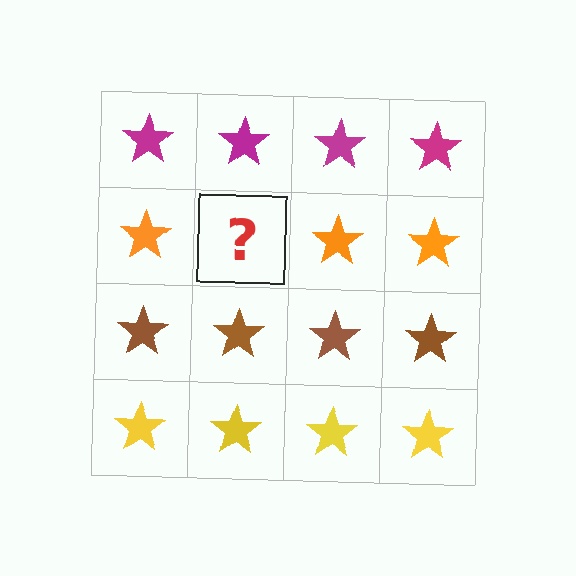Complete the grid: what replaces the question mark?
The question mark should be replaced with an orange star.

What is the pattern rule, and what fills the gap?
The rule is that each row has a consistent color. The gap should be filled with an orange star.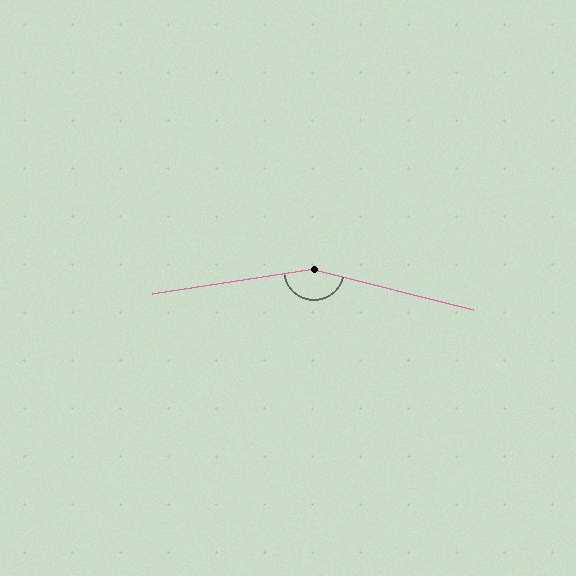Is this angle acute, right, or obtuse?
It is obtuse.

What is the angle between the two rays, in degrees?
Approximately 157 degrees.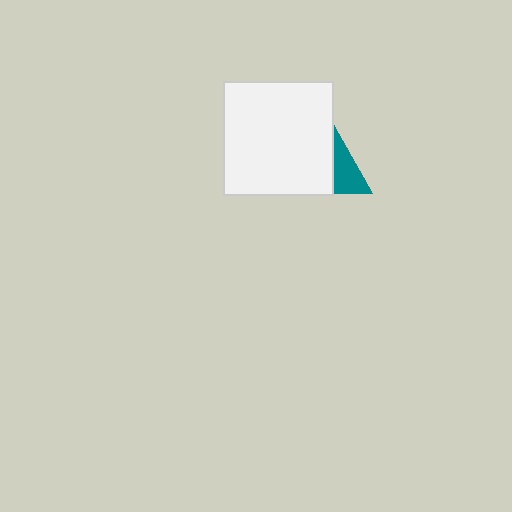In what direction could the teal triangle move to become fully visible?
The teal triangle could move right. That would shift it out from behind the white rectangle entirely.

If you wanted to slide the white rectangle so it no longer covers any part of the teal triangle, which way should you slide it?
Slide it left — that is the most direct way to separate the two shapes.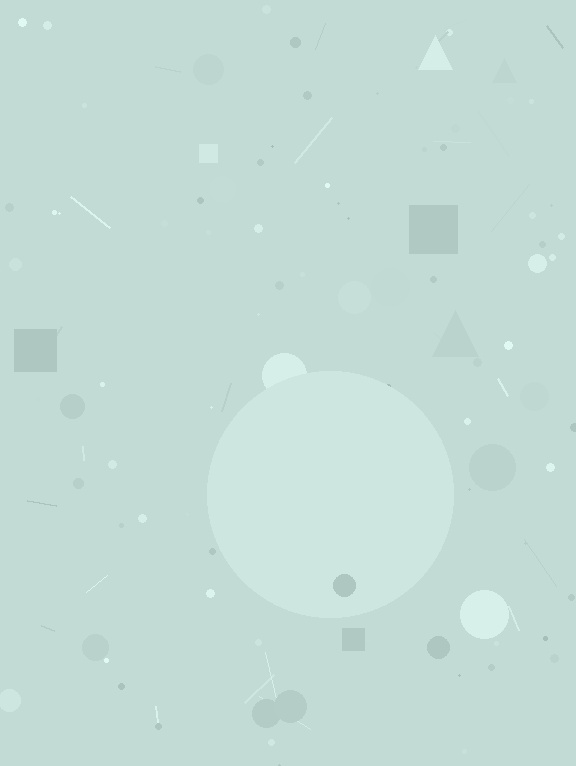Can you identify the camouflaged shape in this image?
The camouflaged shape is a circle.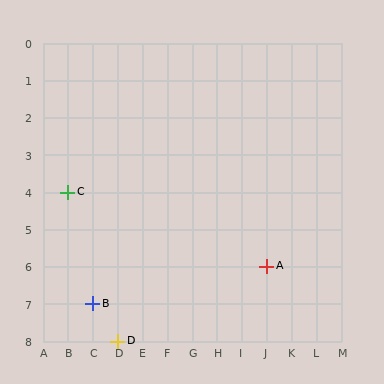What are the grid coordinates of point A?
Point A is at grid coordinates (J, 6).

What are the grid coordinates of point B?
Point B is at grid coordinates (C, 7).